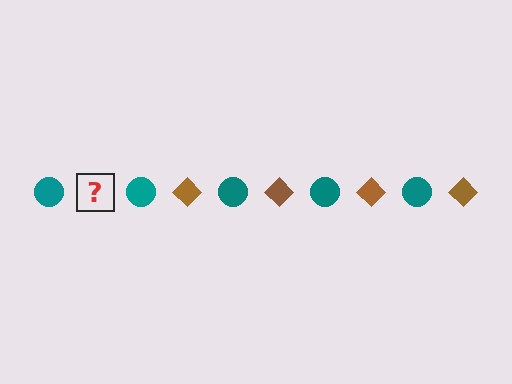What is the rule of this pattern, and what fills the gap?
The rule is that the pattern alternates between teal circle and brown diamond. The gap should be filled with a brown diamond.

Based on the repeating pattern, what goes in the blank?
The blank should be a brown diamond.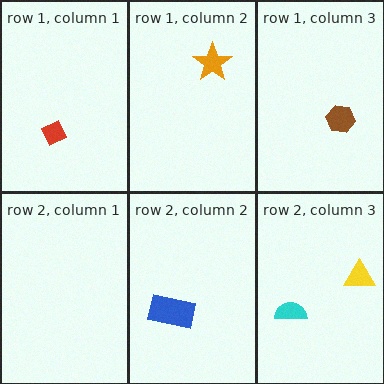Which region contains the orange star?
The row 1, column 2 region.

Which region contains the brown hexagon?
The row 1, column 3 region.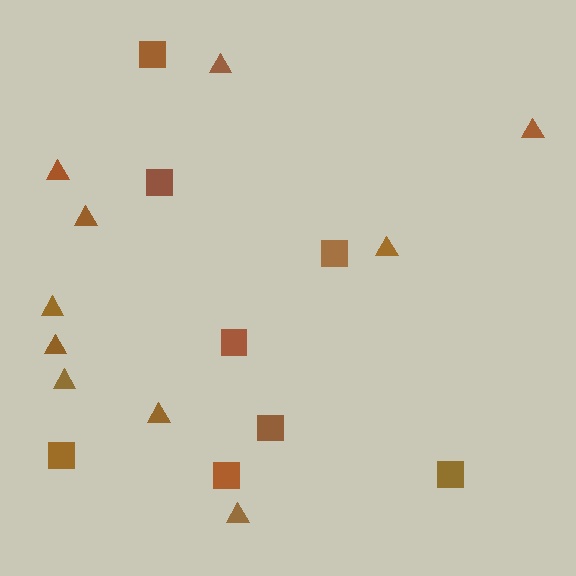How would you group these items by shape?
There are 2 groups: one group of squares (8) and one group of triangles (10).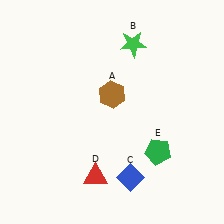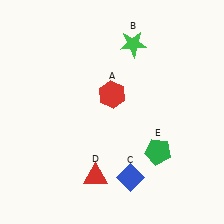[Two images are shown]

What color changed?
The hexagon (A) changed from brown in Image 1 to red in Image 2.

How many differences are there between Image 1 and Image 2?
There is 1 difference between the two images.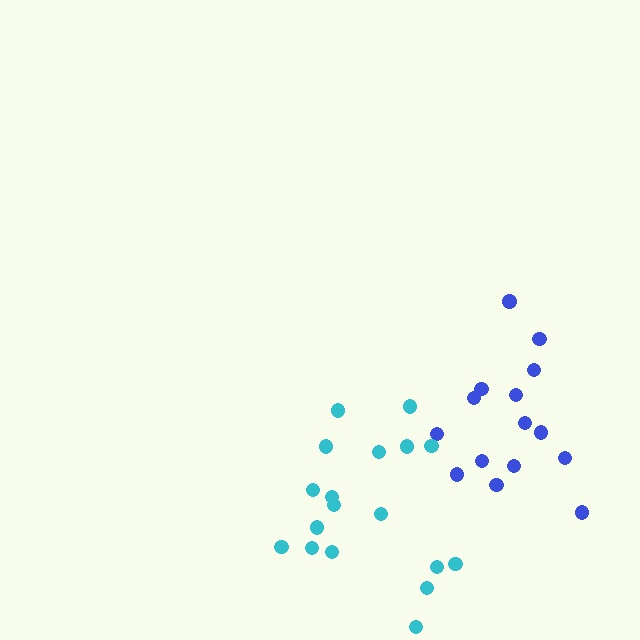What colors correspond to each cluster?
The clusters are colored: blue, cyan.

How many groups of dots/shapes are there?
There are 2 groups.